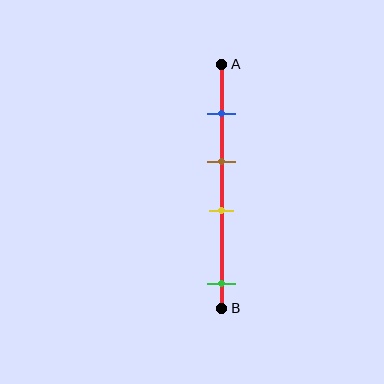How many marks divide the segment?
There are 4 marks dividing the segment.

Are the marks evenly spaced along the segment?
No, the marks are not evenly spaced.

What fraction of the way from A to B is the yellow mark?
The yellow mark is approximately 60% (0.6) of the way from A to B.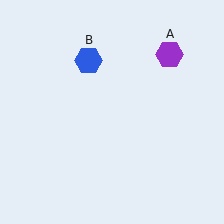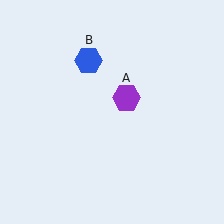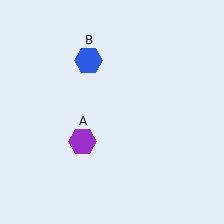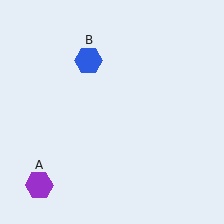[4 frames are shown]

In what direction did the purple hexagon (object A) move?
The purple hexagon (object A) moved down and to the left.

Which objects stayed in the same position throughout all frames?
Blue hexagon (object B) remained stationary.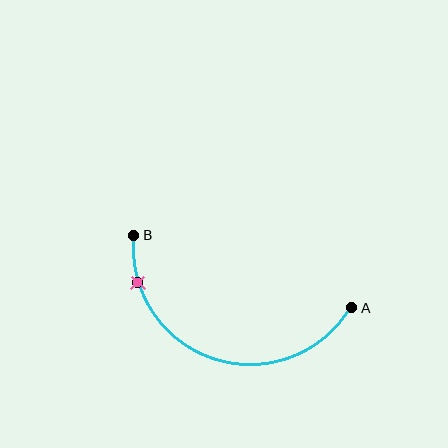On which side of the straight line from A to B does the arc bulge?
The arc bulges below the straight line connecting A and B.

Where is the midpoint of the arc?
The arc midpoint is the point on the curve farthest from the straight line joining A and B. It sits below that line.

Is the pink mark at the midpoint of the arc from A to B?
No. The pink mark lies on the arc but is closer to endpoint B. The arc midpoint would be at the point on the curve equidistant along the arc from both A and B.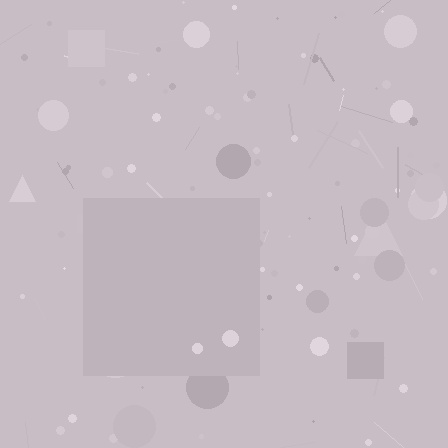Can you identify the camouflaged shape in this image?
The camouflaged shape is a square.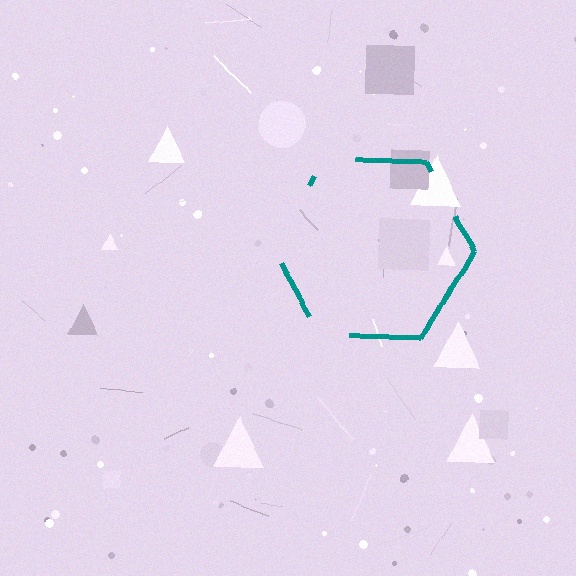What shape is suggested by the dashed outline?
The dashed outline suggests a hexagon.